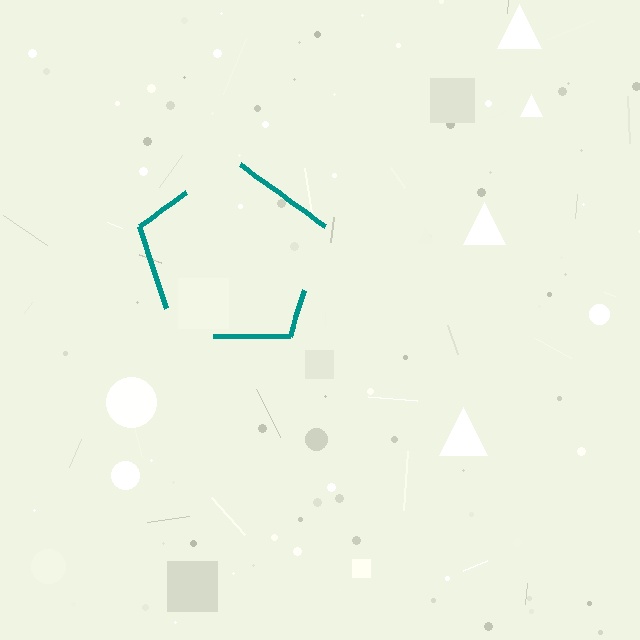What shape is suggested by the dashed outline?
The dashed outline suggests a pentagon.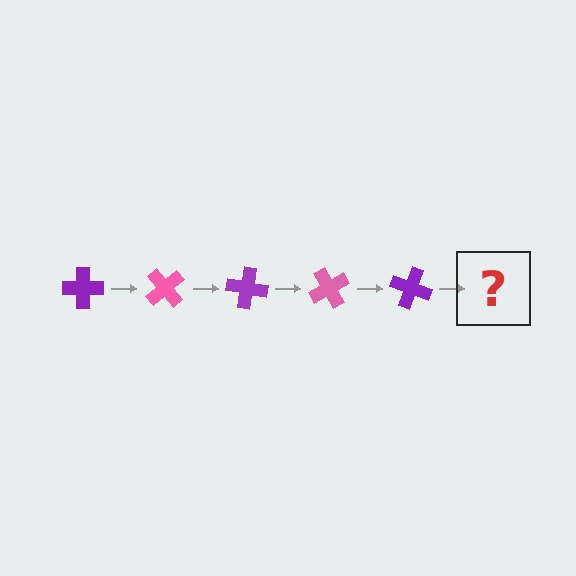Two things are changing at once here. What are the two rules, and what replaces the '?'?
The two rules are that it rotates 50 degrees each step and the color cycles through purple and pink. The '?' should be a pink cross, rotated 250 degrees from the start.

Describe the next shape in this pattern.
It should be a pink cross, rotated 250 degrees from the start.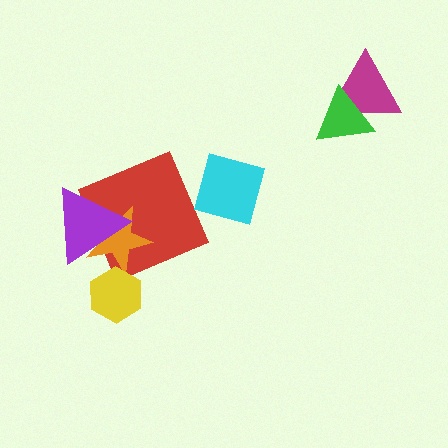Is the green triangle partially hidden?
No, no other shape covers it.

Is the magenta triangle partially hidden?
Yes, it is partially covered by another shape.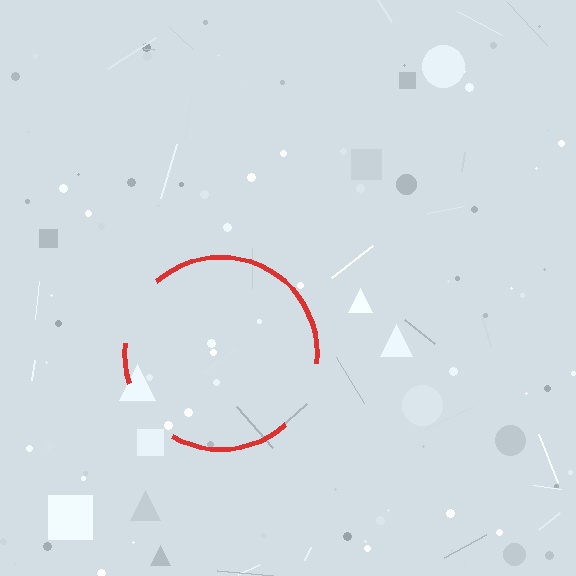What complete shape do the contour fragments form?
The contour fragments form a circle.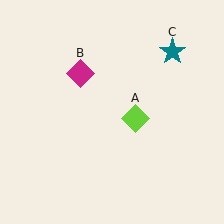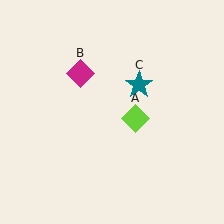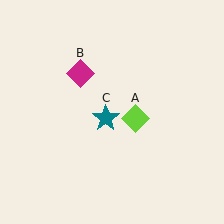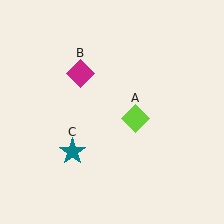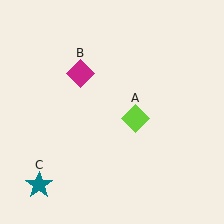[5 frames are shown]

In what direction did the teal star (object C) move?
The teal star (object C) moved down and to the left.